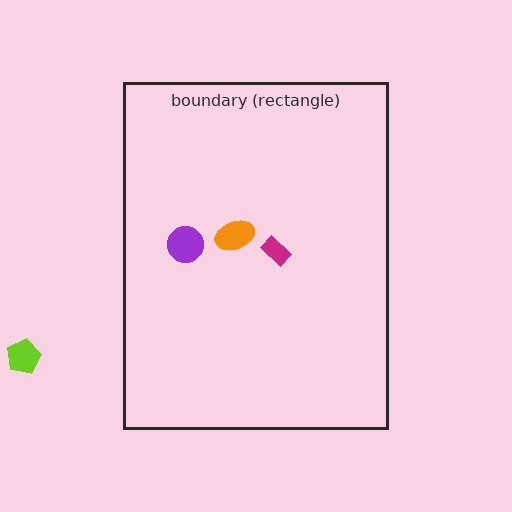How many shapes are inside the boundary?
3 inside, 1 outside.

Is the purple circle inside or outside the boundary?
Inside.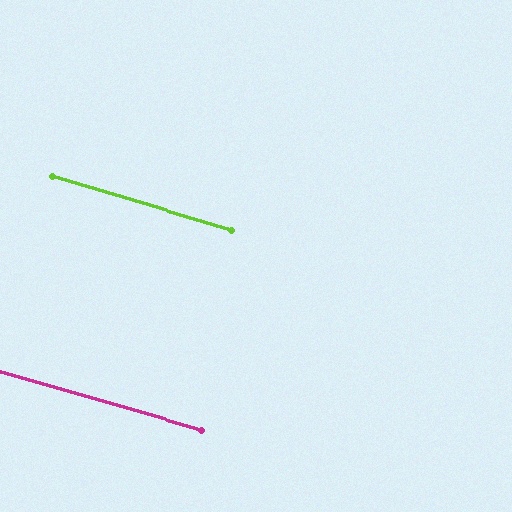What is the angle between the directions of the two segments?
Approximately 1 degree.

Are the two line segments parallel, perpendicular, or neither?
Parallel — their directions differ by only 0.9°.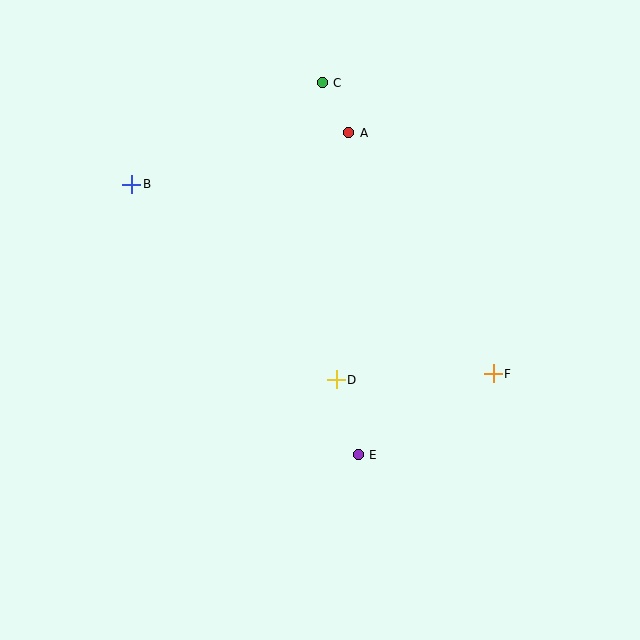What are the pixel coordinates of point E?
Point E is at (358, 455).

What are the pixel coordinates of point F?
Point F is at (493, 374).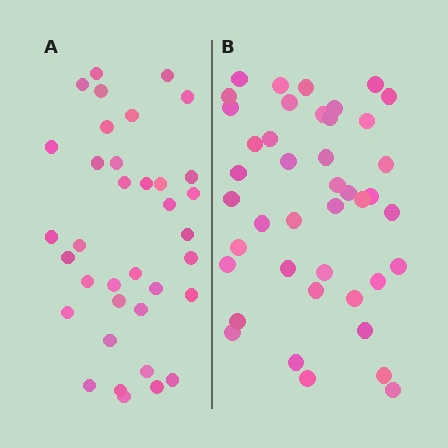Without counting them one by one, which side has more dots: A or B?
Region B (the right region) has more dots.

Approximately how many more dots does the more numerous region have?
Region B has about 6 more dots than region A.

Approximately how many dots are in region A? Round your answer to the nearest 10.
About 40 dots. (The exact count is 36, which rounds to 40.)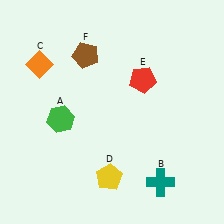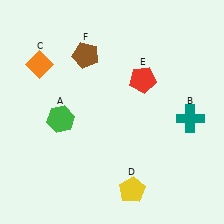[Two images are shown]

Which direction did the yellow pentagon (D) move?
The yellow pentagon (D) moved right.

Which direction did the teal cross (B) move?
The teal cross (B) moved up.